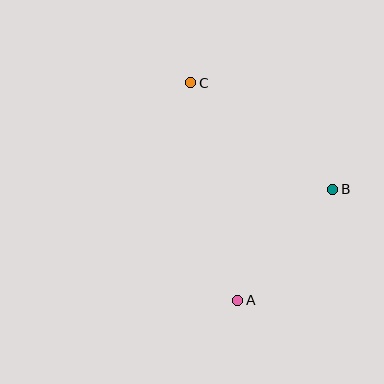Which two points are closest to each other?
Points A and B are closest to each other.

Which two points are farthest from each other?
Points A and C are farthest from each other.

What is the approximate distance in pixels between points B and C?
The distance between B and C is approximately 178 pixels.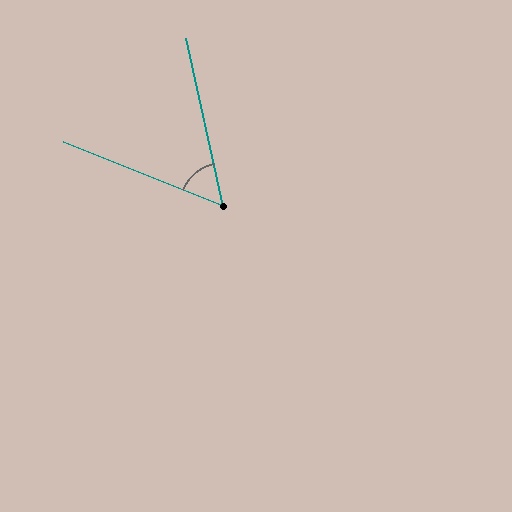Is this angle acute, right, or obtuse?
It is acute.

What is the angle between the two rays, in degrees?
Approximately 56 degrees.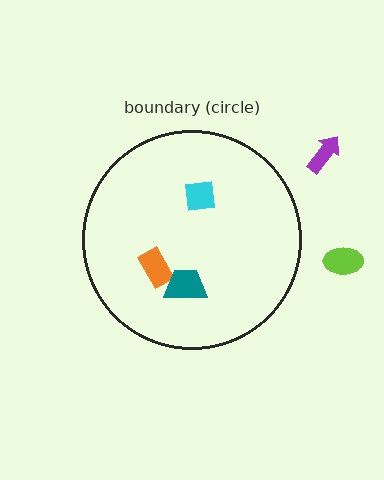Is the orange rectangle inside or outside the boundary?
Inside.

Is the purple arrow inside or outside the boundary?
Outside.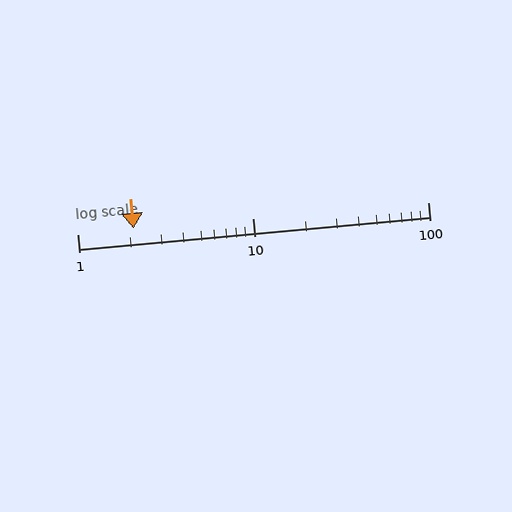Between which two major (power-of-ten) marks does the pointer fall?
The pointer is between 1 and 10.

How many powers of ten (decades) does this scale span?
The scale spans 2 decades, from 1 to 100.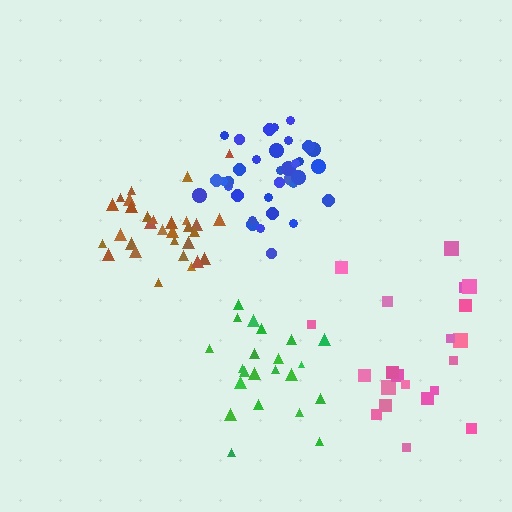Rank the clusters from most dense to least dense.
blue, brown, green, pink.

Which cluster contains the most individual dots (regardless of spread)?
Blue (35).